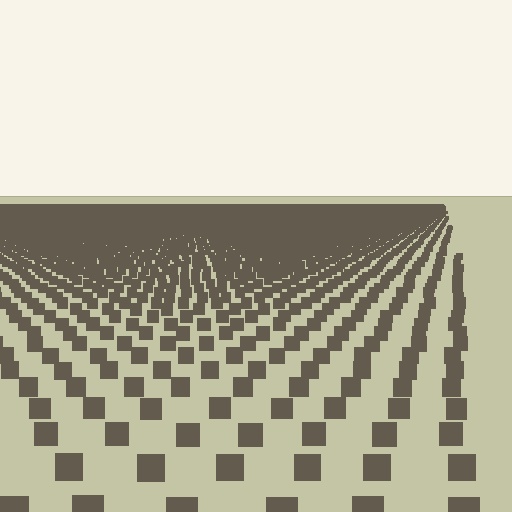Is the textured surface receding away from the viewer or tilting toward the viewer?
The surface is receding away from the viewer. Texture elements get smaller and denser toward the top.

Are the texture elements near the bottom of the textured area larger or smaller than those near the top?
Larger. Near the bottom, elements are closer to the viewer and appear at a bigger on-screen size.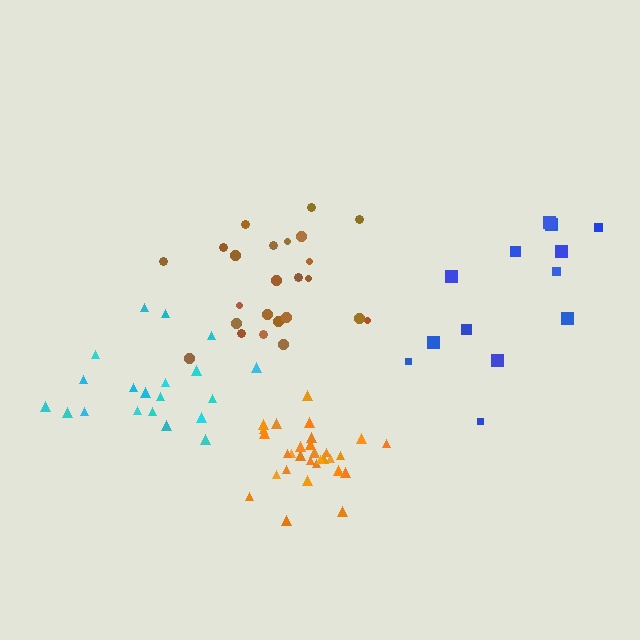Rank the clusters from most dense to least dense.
orange, brown, cyan, blue.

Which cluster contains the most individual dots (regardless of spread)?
Orange (30).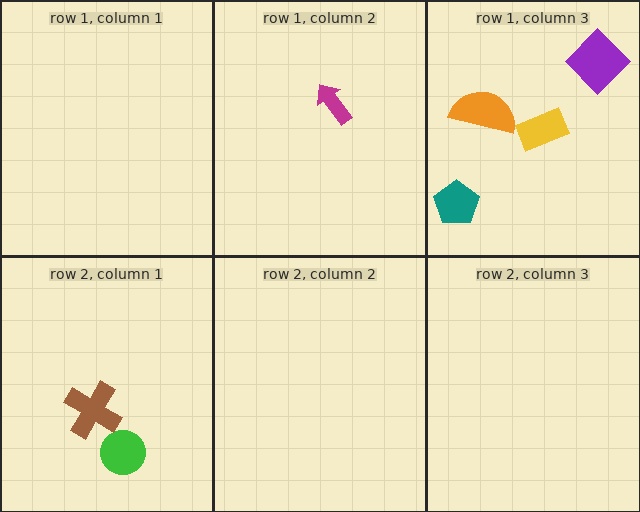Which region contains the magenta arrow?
The row 1, column 2 region.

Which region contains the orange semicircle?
The row 1, column 3 region.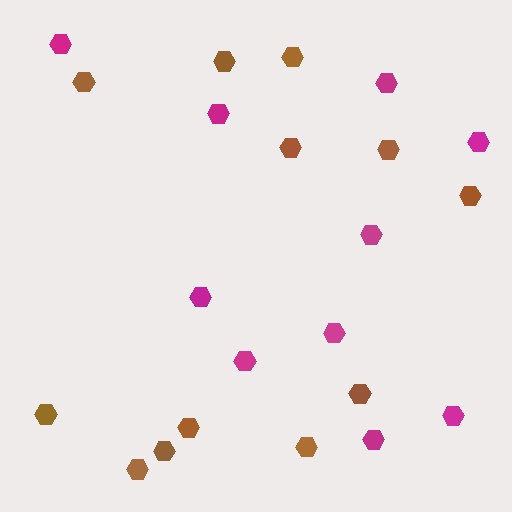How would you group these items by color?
There are 2 groups: one group of brown hexagons (12) and one group of magenta hexagons (10).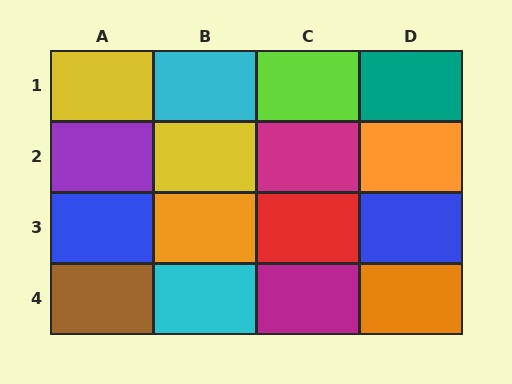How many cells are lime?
1 cell is lime.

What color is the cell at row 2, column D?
Orange.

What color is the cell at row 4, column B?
Cyan.